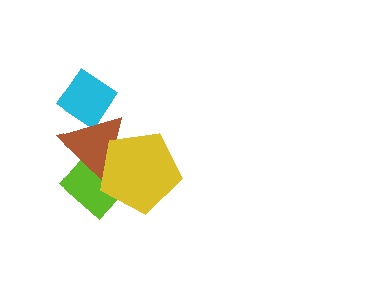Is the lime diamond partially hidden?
Yes, it is partially covered by another shape.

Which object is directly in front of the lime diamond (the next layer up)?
The brown triangle is directly in front of the lime diamond.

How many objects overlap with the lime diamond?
2 objects overlap with the lime diamond.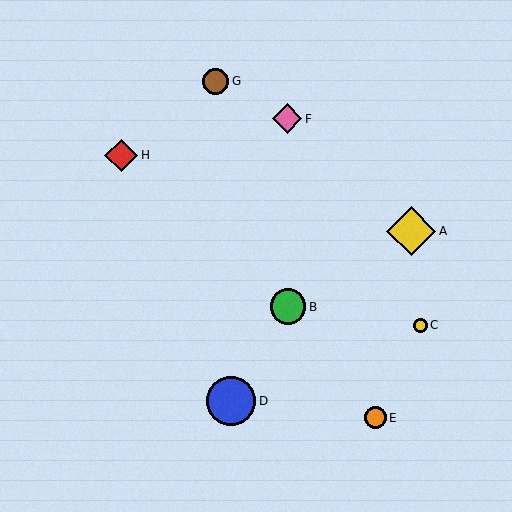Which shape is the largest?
The yellow diamond (labeled A) is the largest.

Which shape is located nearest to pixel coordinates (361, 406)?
The orange circle (labeled E) at (375, 418) is nearest to that location.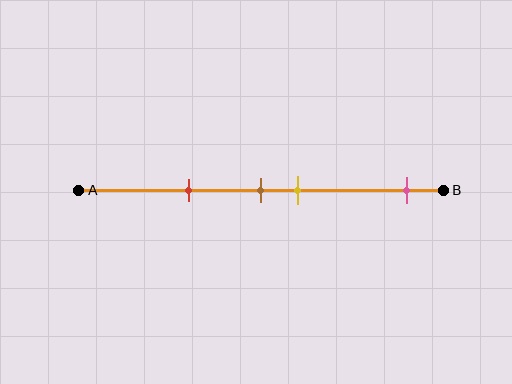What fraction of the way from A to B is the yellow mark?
The yellow mark is approximately 60% (0.6) of the way from A to B.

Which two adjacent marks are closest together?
The brown and yellow marks are the closest adjacent pair.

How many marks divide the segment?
There are 4 marks dividing the segment.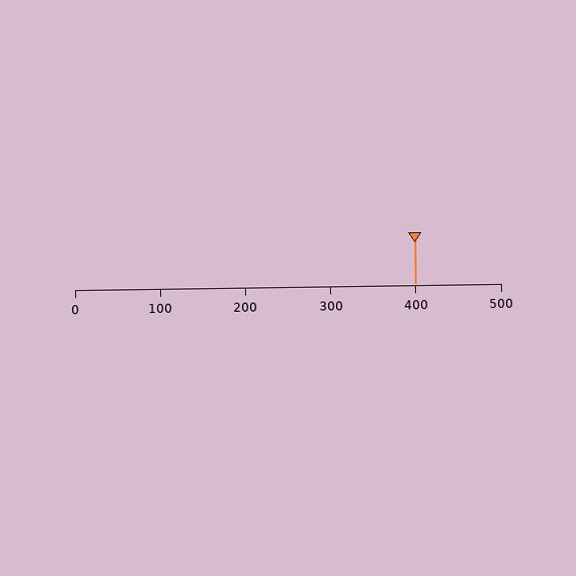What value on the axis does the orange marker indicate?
The marker indicates approximately 400.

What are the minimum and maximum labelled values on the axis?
The axis runs from 0 to 500.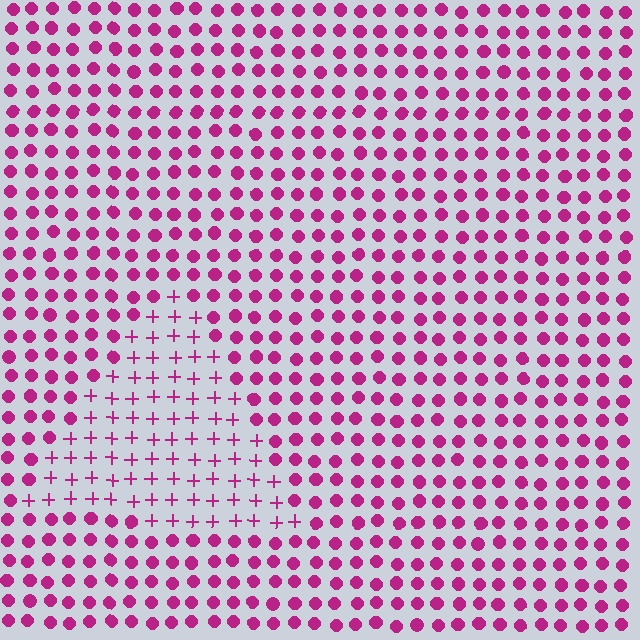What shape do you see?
I see a triangle.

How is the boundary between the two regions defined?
The boundary is defined by a change in element shape: plus signs inside vs. circles outside. All elements share the same color and spacing.